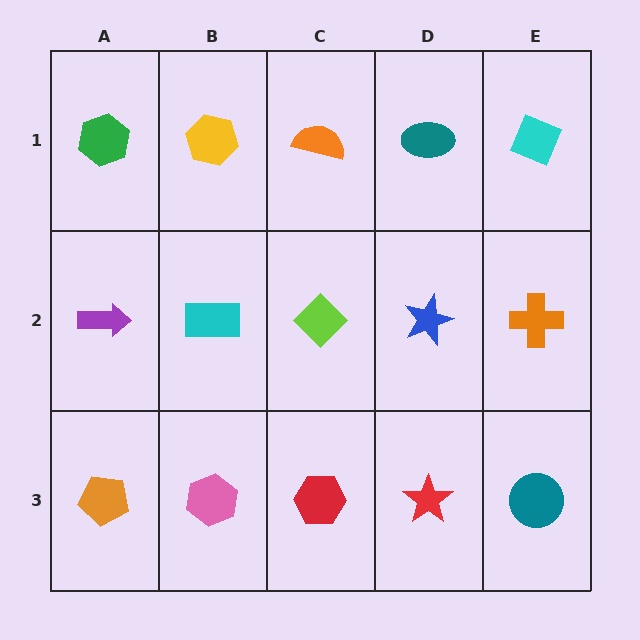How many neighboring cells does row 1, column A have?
2.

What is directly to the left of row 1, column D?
An orange semicircle.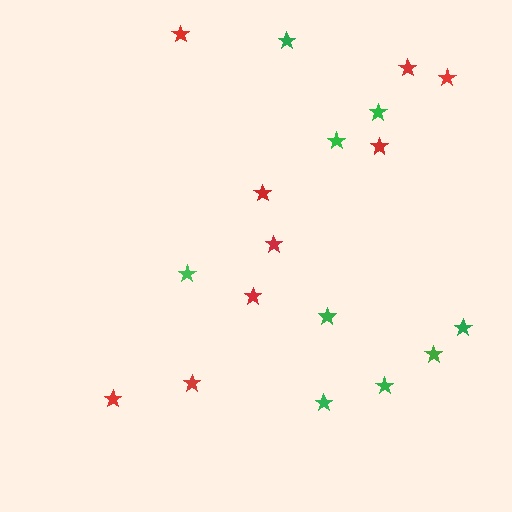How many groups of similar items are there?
There are 2 groups: one group of red stars (9) and one group of green stars (9).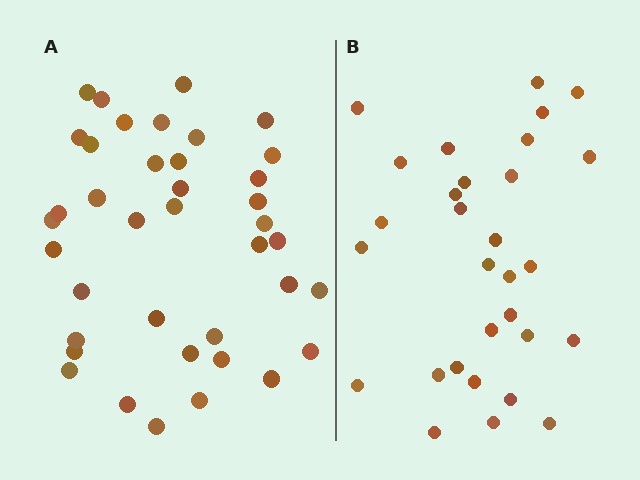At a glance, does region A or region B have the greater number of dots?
Region A (the left region) has more dots.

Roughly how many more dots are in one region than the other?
Region A has roughly 8 or so more dots than region B.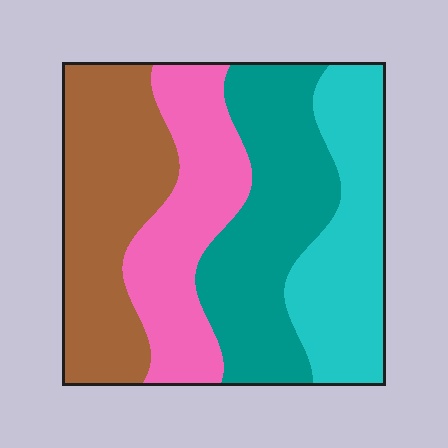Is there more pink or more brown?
Brown.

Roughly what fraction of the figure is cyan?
Cyan covers about 20% of the figure.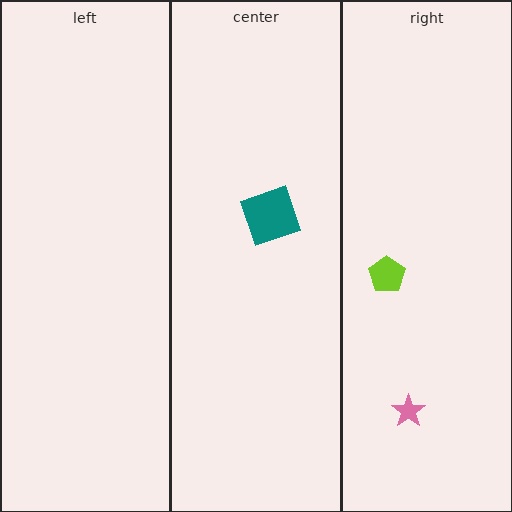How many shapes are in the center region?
1.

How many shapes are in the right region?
2.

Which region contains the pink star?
The right region.